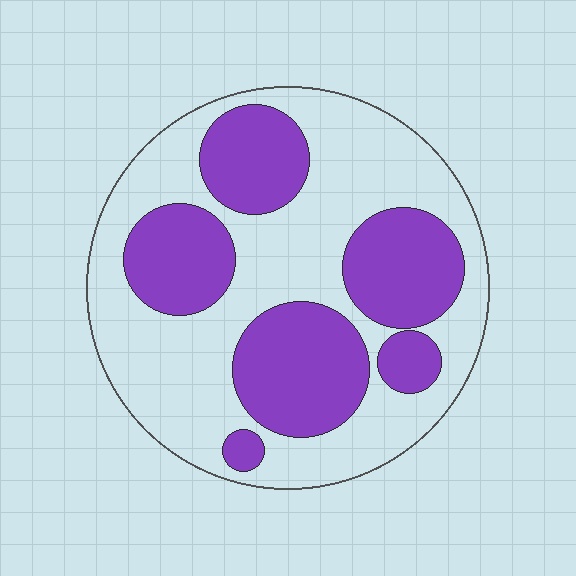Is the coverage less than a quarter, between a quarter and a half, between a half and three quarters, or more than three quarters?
Between a quarter and a half.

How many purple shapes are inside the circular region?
6.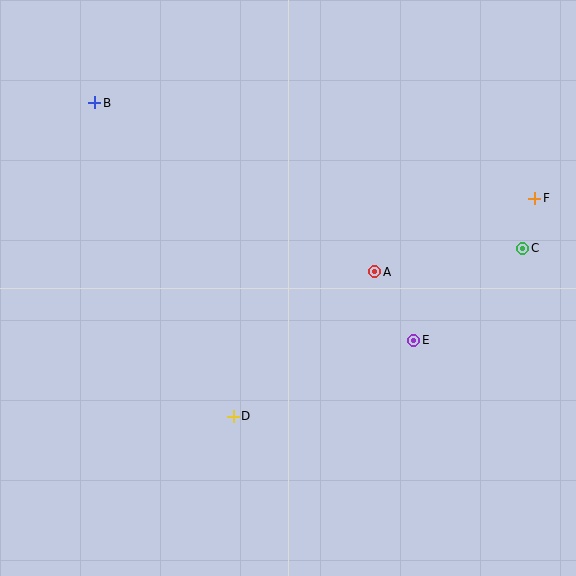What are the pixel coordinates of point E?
Point E is at (414, 340).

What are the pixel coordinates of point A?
Point A is at (375, 272).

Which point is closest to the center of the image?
Point A at (375, 272) is closest to the center.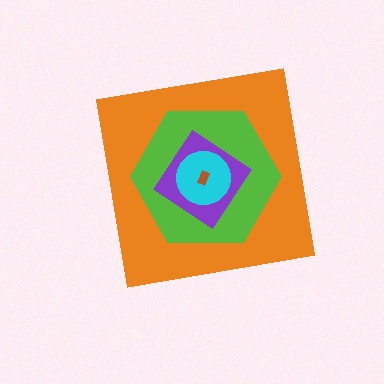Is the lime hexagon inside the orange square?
Yes.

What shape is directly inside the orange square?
The lime hexagon.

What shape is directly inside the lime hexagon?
The purple diamond.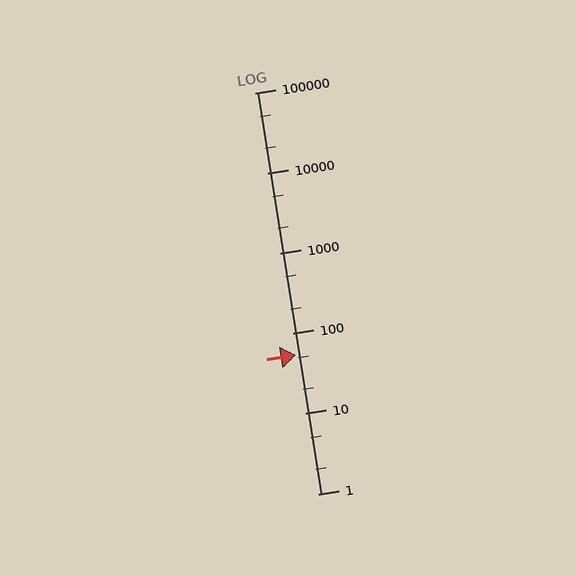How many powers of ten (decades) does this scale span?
The scale spans 5 decades, from 1 to 100000.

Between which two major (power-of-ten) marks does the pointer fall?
The pointer is between 10 and 100.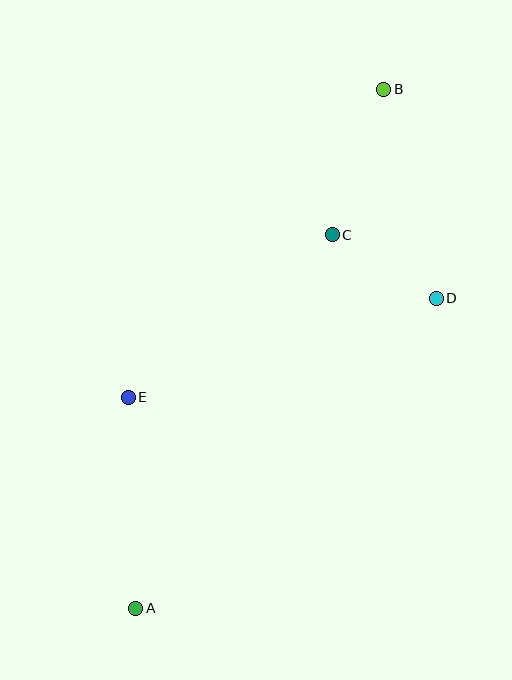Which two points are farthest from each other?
Points A and B are farthest from each other.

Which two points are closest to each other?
Points C and D are closest to each other.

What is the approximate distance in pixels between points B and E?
The distance between B and E is approximately 400 pixels.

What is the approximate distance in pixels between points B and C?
The distance between B and C is approximately 154 pixels.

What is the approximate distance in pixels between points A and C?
The distance between A and C is approximately 422 pixels.